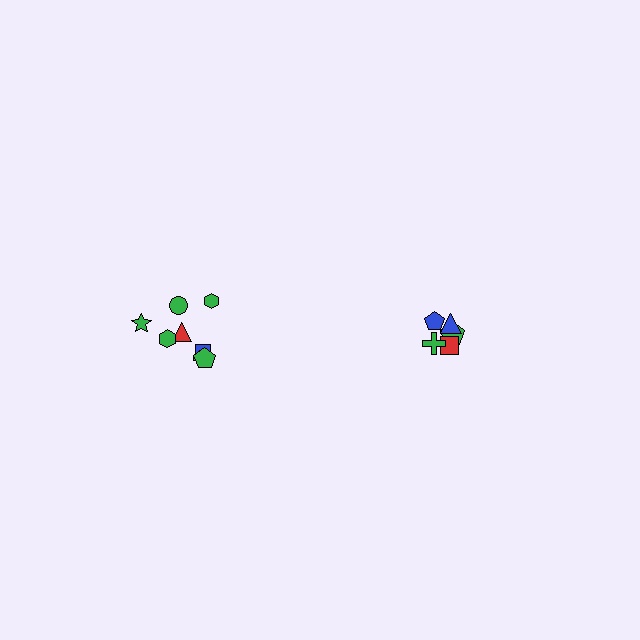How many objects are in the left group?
There are 8 objects.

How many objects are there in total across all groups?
There are 13 objects.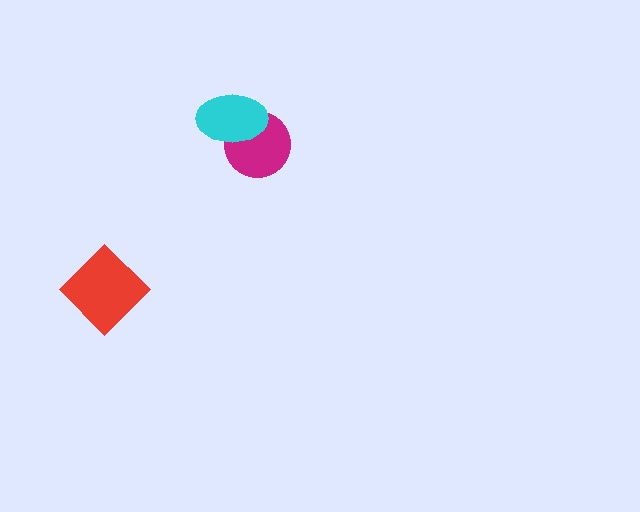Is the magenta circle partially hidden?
Yes, it is partially covered by another shape.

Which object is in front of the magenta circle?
The cyan ellipse is in front of the magenta circle.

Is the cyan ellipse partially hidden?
No, no other shape covers it.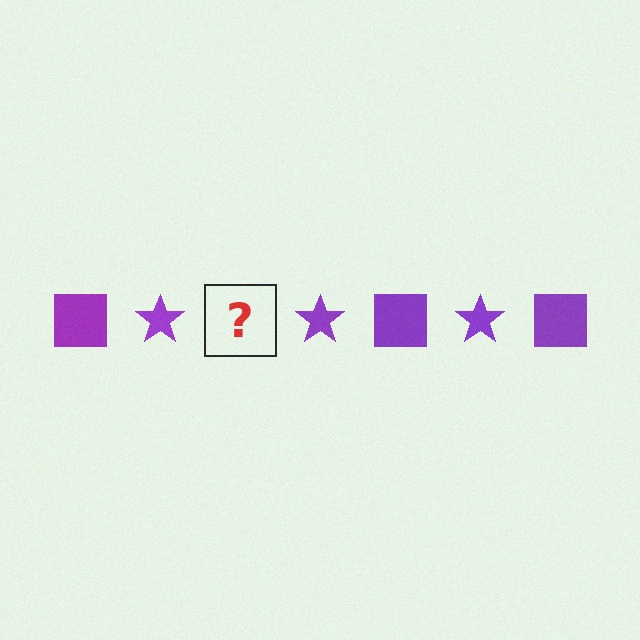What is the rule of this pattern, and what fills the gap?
The rule is that the pattern cycles through square, star shapes in purple. The gap should be filled with a purple square.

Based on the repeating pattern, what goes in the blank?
The blank should be a purple square.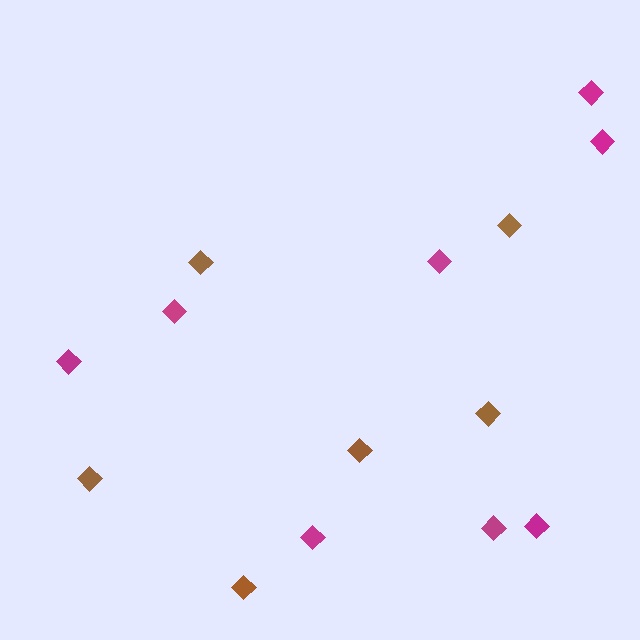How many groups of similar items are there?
There are 2 groups: one group of brown diamonds (6) and one group of magenta diamonds (8).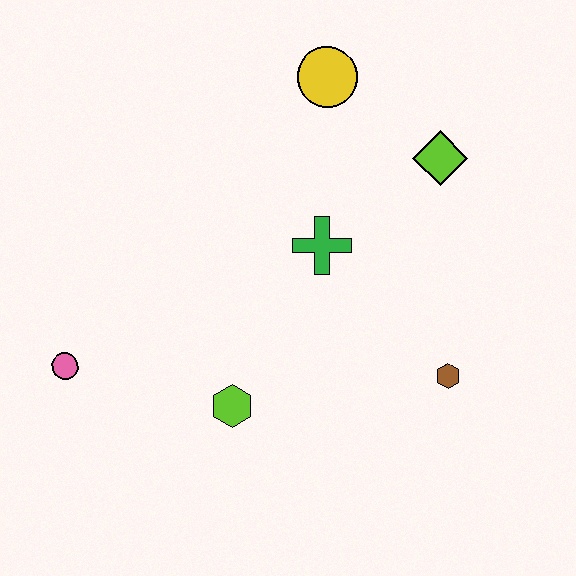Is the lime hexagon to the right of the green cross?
No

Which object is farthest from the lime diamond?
The pink circle is farthest from the lime diamond.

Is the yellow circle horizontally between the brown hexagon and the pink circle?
Yes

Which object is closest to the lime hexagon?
The pink circle is closest to the lime hexagon.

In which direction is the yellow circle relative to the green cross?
The yellow circle is above the green cross.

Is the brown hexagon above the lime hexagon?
Yes